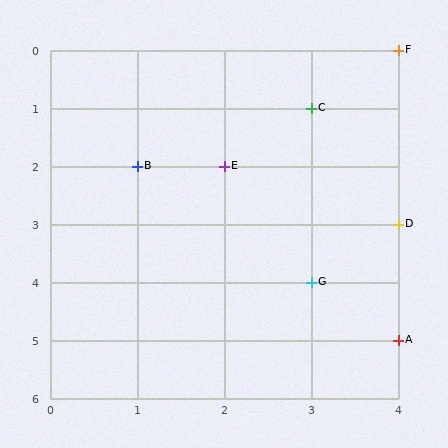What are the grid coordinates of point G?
Point G is at grid coordinates (3, 4).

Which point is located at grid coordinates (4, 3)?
Point D is at (4, 3).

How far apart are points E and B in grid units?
Points E and B are 1 column apart.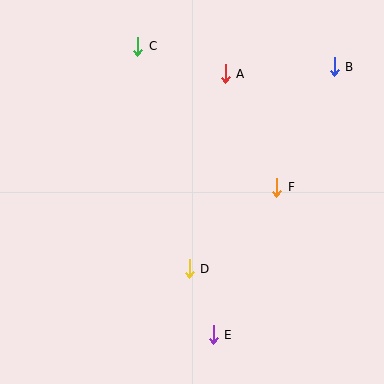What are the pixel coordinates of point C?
Point C is at (138, 46).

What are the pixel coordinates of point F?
Point F is at (277, 187).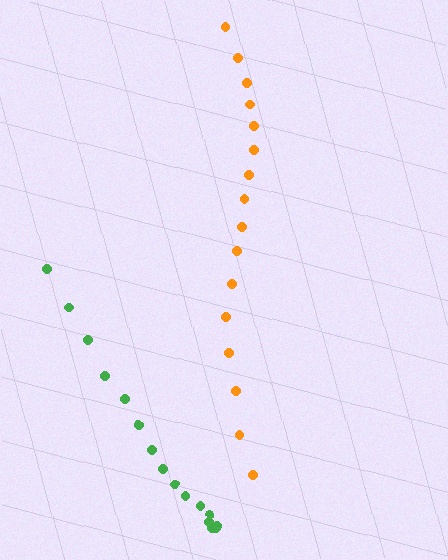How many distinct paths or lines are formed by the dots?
There are 2 distinct paths.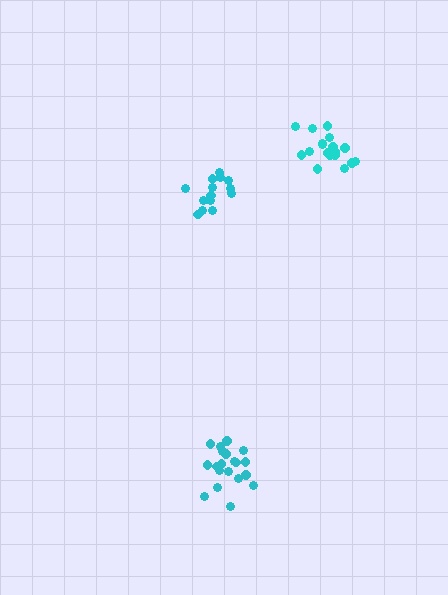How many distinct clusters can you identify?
There are 3 distinct clusters.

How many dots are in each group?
Group 1: 20 dots, Group 2: 18 dots, Group 3: 14 dots (52 total).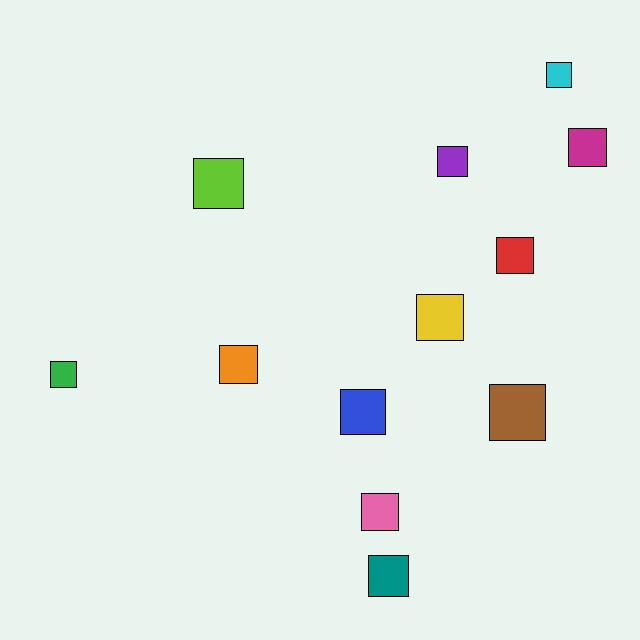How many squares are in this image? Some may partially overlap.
There are 12 squares.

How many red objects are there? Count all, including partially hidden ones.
There is 1 red object.